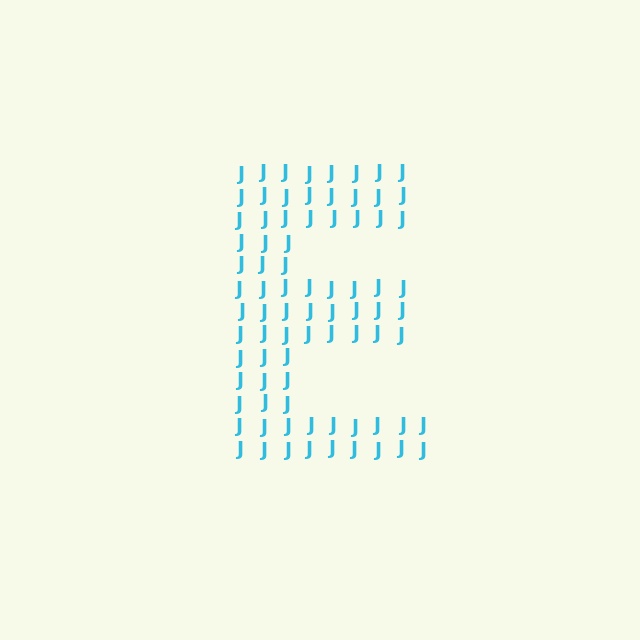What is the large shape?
The large shape is the letter E.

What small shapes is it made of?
It is made of small letter J's.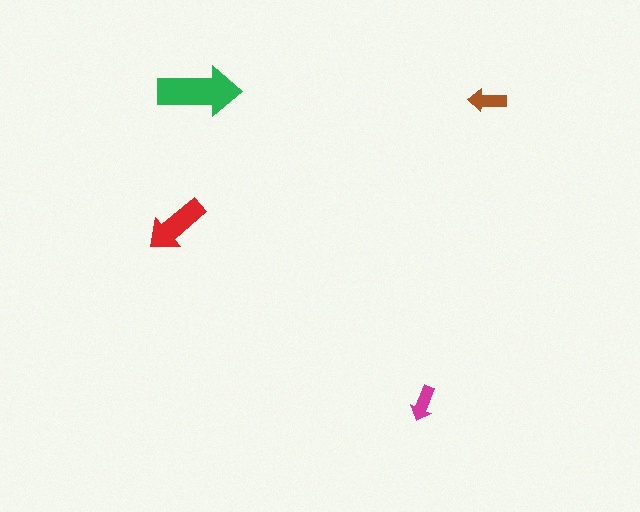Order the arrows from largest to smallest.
the green one, the red one, the brown one, the magenta one.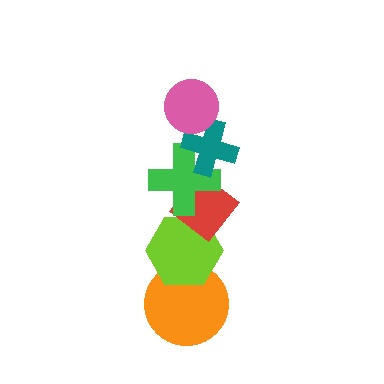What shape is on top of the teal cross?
The pink circle is on top of the teal cross.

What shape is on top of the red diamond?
The green cross is on top of the red diamond.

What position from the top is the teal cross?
The teal cross is 2nd from the top.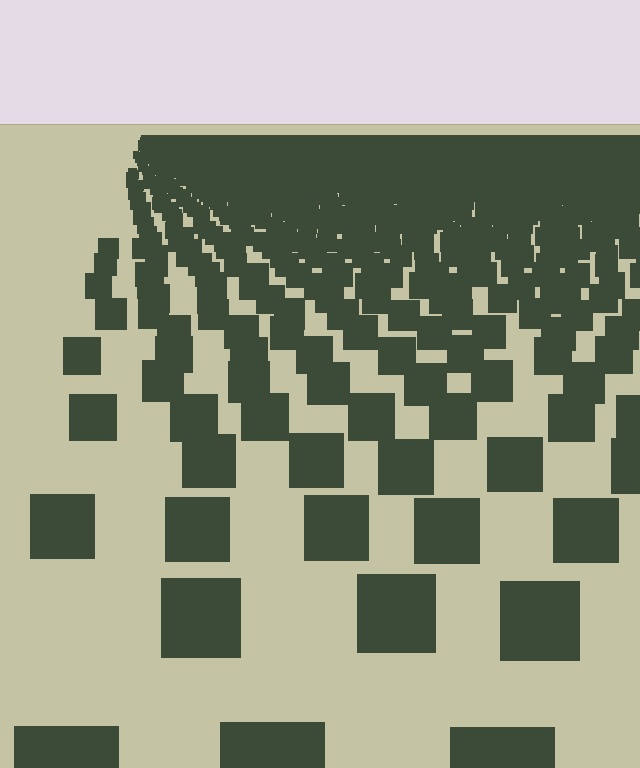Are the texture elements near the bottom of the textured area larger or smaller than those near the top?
Larger. Near the bottom, elements are closer to the viewer and appear at a bigger on-screen size.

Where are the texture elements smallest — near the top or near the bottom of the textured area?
Near the top.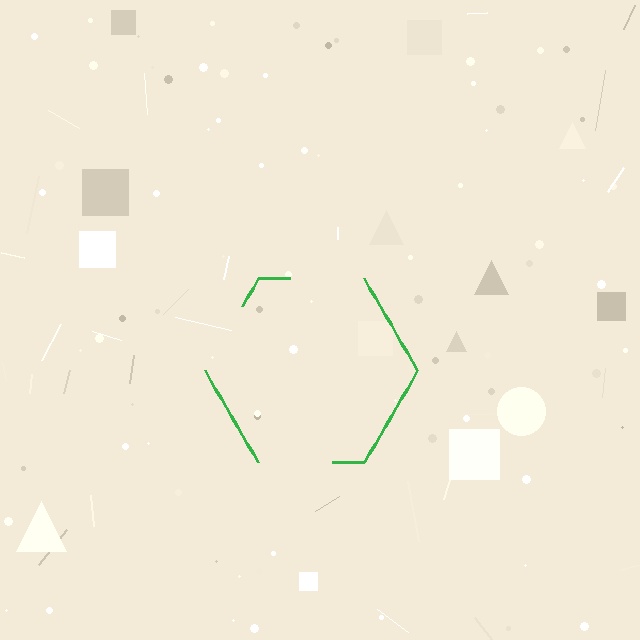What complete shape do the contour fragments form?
The contour fragments form a hexagon.